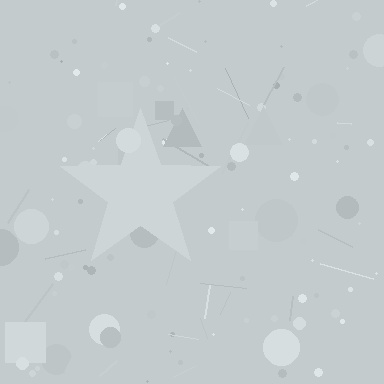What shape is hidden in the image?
A star is hidden in the image.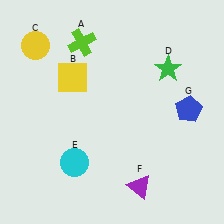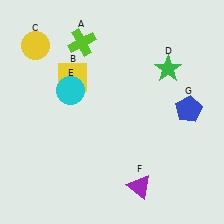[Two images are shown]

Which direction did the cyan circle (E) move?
The cyan circle (E) moved up.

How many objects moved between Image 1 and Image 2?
1 object moved between the two images.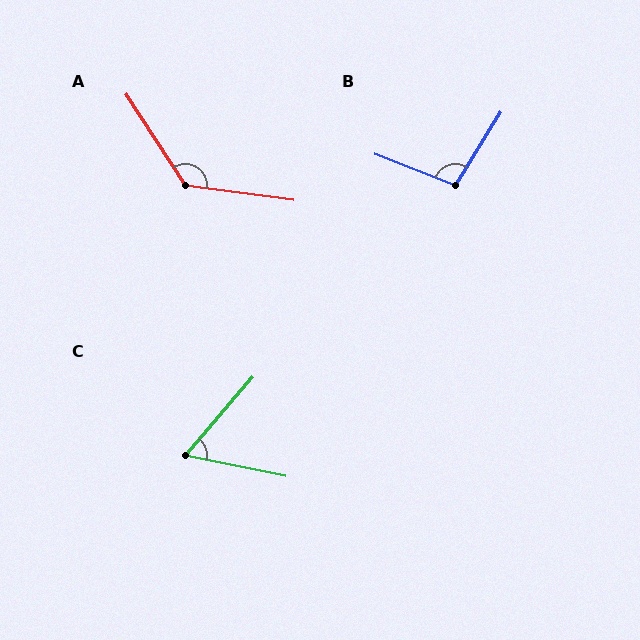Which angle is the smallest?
C, at approximately 61 degrees.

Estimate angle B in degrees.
Approximately 100 degrees.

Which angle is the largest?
A, at approximately 130 degrees.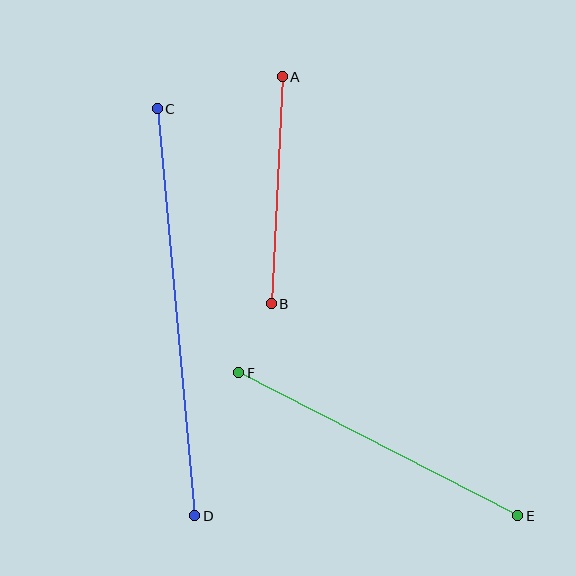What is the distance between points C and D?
The distance is approximately 409 pixels.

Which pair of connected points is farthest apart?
Points C and D are farthest apart.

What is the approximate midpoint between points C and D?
The midpoint is at approximately (176, 312) pixels.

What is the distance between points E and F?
The distance is approximately 313 pixels.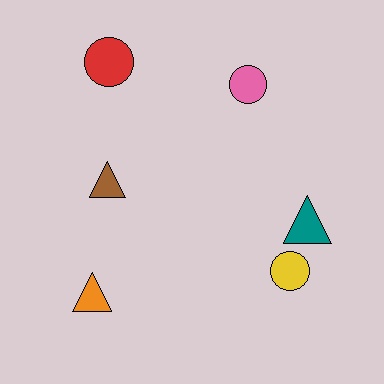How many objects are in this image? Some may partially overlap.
There are 6 objects.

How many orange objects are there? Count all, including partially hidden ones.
There is 1 orange object.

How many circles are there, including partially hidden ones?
There are 3 circles.